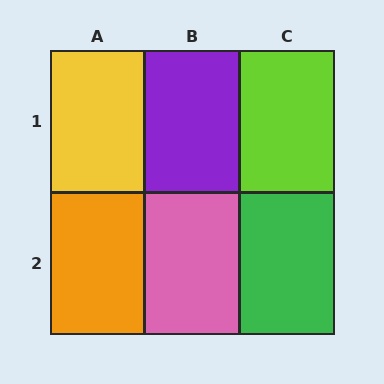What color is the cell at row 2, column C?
Green.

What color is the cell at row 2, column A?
Orange.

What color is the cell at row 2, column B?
Pink.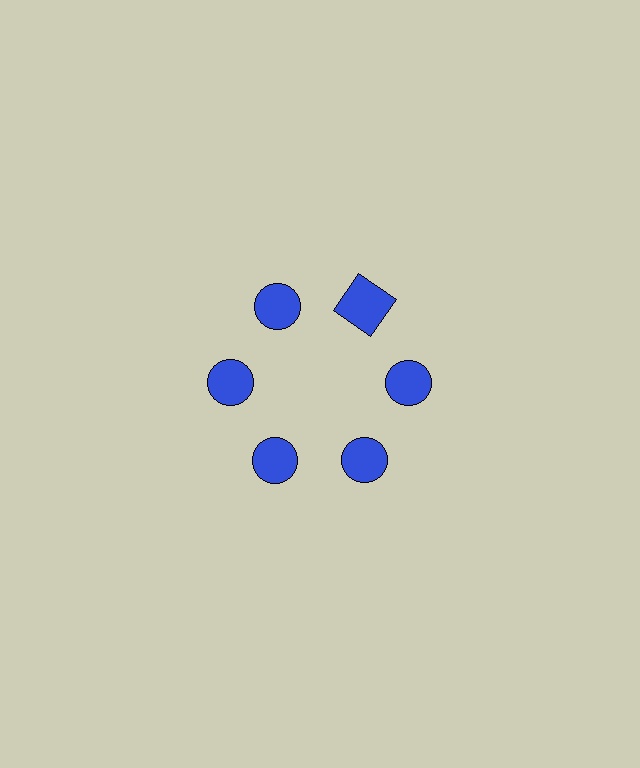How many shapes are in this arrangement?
There are 6 shapes arranged in a ring pattern.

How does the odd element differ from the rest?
It has a different shape: square instead of circle.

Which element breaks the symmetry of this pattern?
The blue square at roughly the 1 o'clock position breaks the symmetry. All other shapes are blue circles.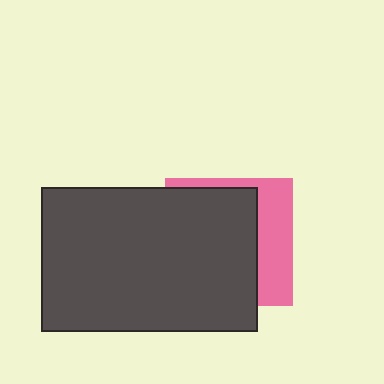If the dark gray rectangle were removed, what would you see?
You would see the complete pink square.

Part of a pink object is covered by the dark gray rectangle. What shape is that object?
It is a square.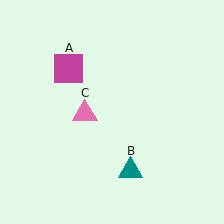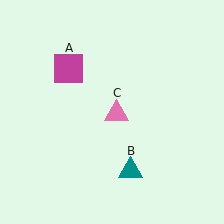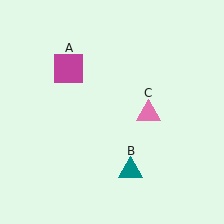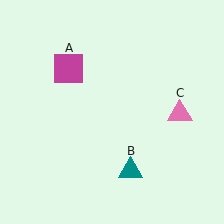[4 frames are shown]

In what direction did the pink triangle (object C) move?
The pink triangle (object C) moved right.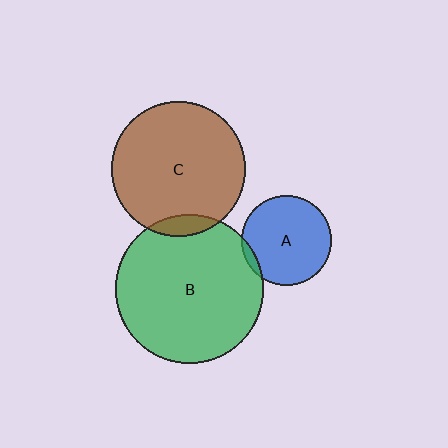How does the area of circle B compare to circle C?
Approximately 1.2 times.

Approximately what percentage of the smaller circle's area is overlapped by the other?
Approximately 5%.